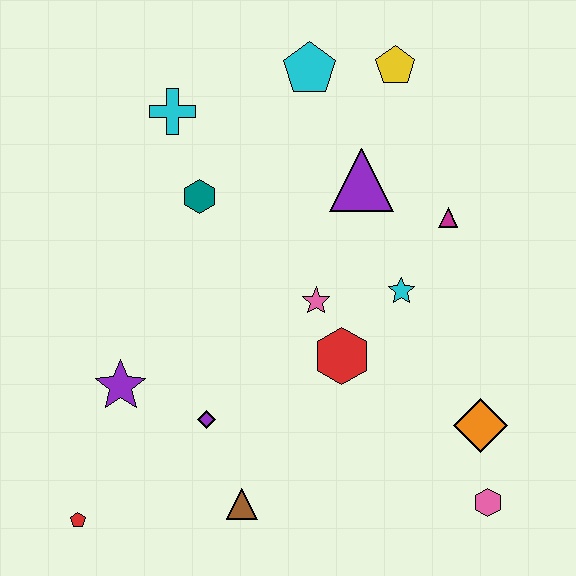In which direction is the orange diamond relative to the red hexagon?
The orange diamond is to the right of the red hexagon.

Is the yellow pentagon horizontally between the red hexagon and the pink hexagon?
Yes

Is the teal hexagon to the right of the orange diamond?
No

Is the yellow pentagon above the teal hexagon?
Yes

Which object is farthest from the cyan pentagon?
The red pentagon is farthest from the cyan pentagon.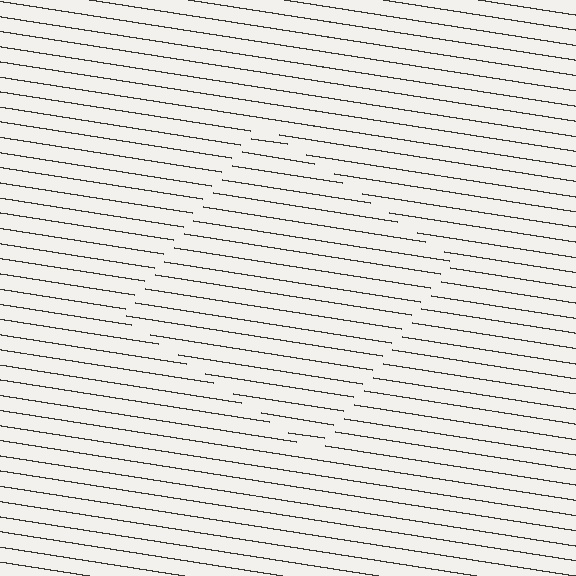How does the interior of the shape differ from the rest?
The interior of the shape contains the same grating, shifted by half a period — the contour is defined by the phase discontinuity where line-ends from the inner and outer gratings abut.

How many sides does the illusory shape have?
4 sides — the line-ends trace a square.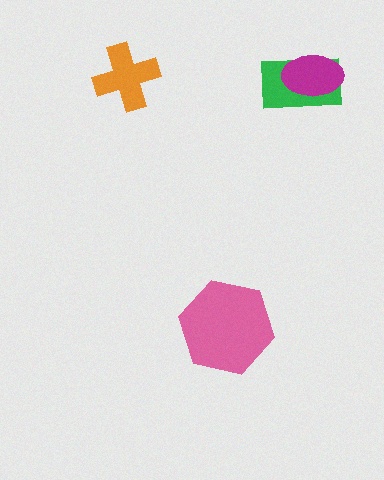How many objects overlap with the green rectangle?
1 object overlaps with the green rectangle.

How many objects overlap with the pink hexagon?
0 objects overlap with the pink hexagon.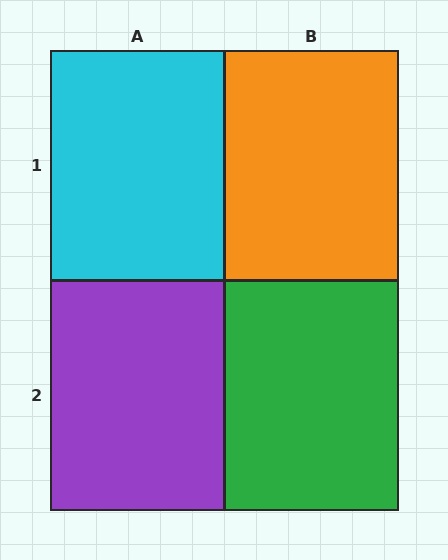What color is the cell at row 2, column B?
Green.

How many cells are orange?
1 cell is orange.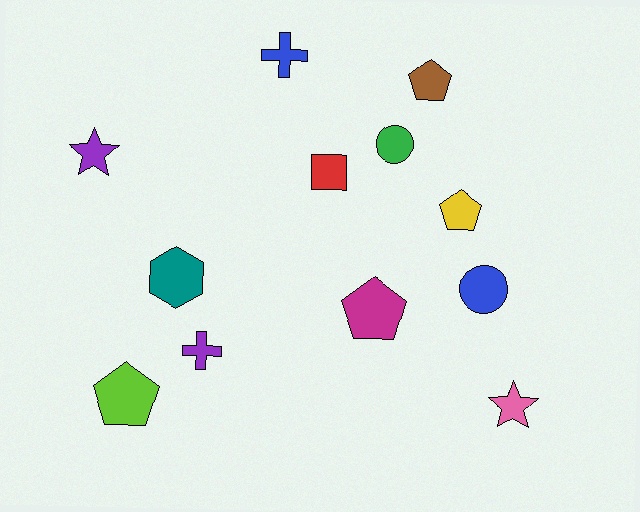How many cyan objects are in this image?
There are no cyan objects.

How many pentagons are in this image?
There are 4 pentagons.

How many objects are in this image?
There are 12 objects.